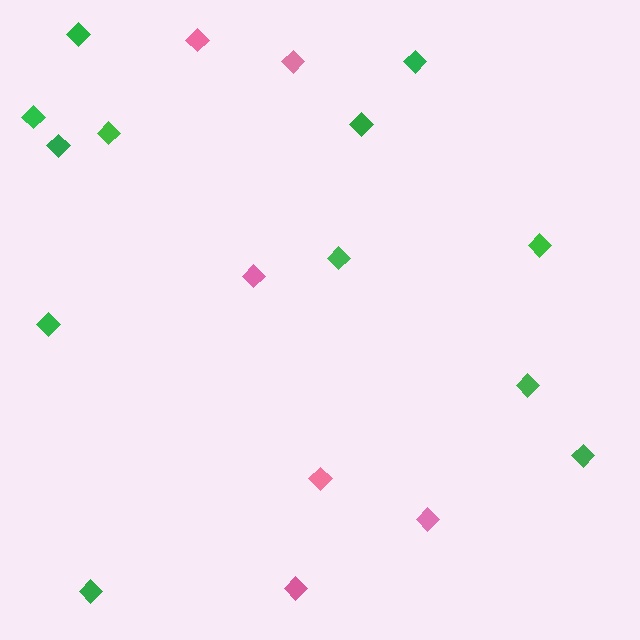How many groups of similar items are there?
There are 2 groups: one group of pink diamonds (6) and one group of green diamonds (12).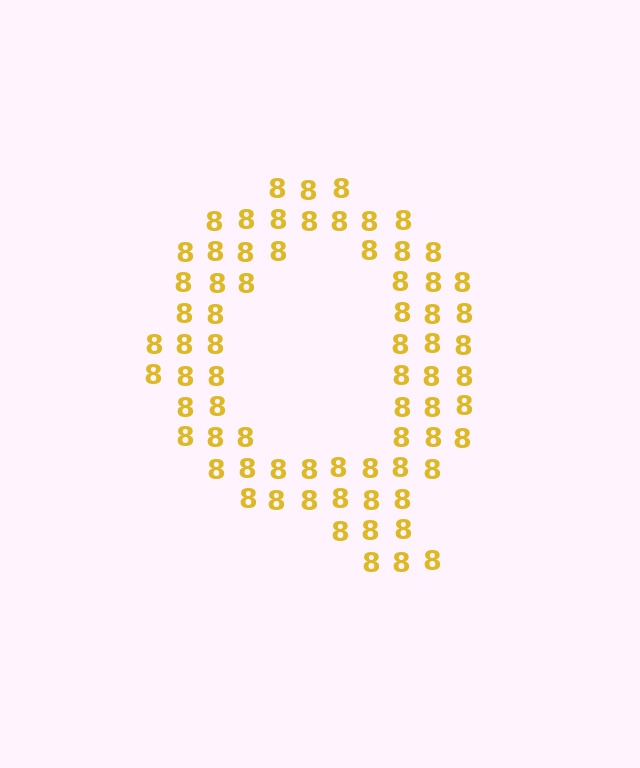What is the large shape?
The large shape is the letter Q.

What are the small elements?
The small elements are digit 8's.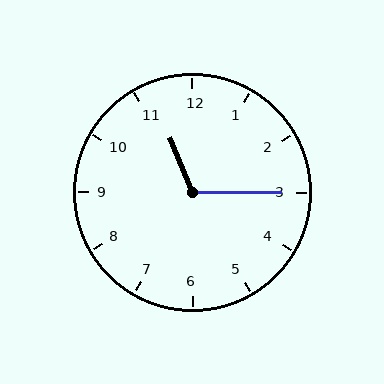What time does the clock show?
11:15.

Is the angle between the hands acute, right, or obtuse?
It is obtuse.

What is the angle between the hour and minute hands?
Approximately 112 degrees.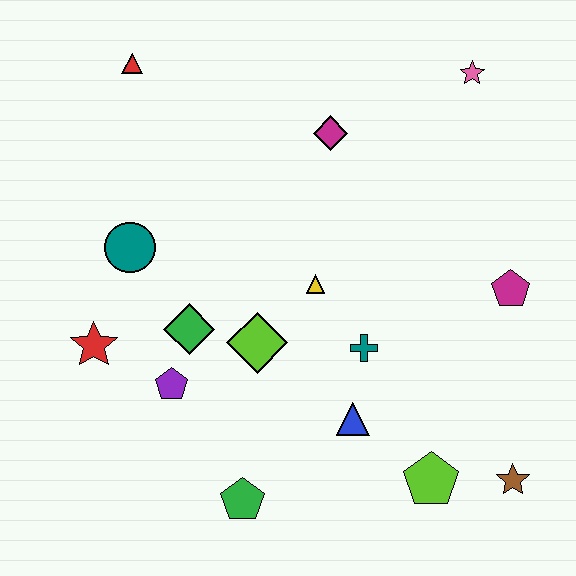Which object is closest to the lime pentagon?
The brown star is closest to the lime pentagon.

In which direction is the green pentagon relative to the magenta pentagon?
The green pentagon is to the left of the magenta pentagon.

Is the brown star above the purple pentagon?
No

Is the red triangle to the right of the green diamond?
No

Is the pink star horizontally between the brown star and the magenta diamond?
Yes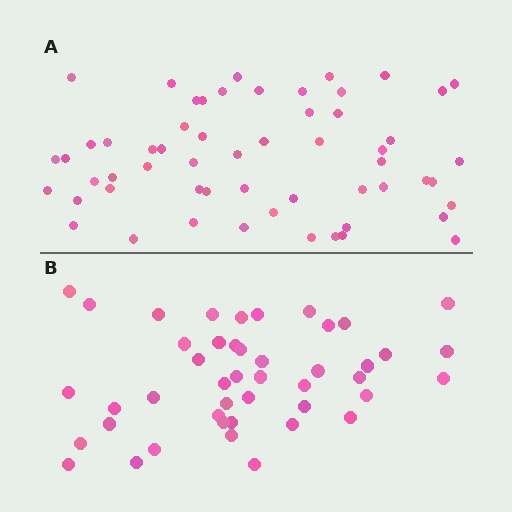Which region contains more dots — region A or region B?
Region A (the top region) has more dots.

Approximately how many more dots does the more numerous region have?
Region A has roughly 12 or so more dots than region B.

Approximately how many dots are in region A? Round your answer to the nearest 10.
About 60 dots. (The exact count is 57, which rounds to 60.)